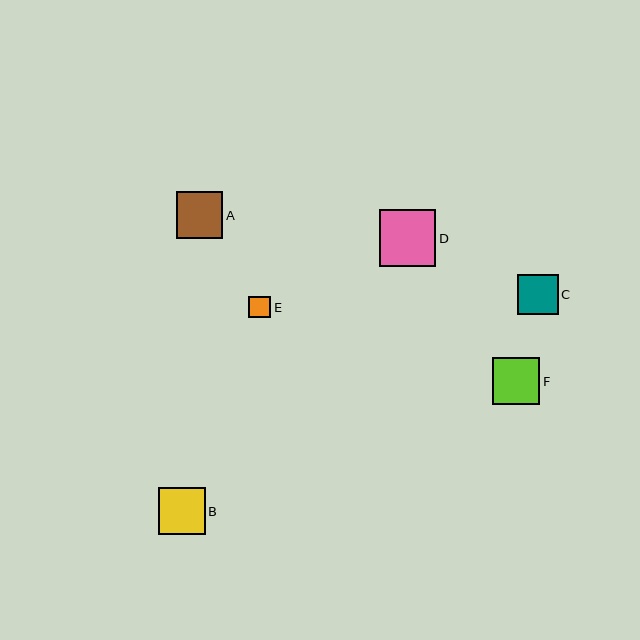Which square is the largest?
Square D is the largest with a size of approximately 57 pixels.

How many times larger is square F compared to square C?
Square F is approximately 1.2 times the size of square C.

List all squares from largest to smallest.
From largest to smallest: D, F, A, B, C, E.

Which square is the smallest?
Square E is the smallest with a size of approximately 22 pixels.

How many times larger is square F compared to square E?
Square F is approximately 2.2 times the size of square E.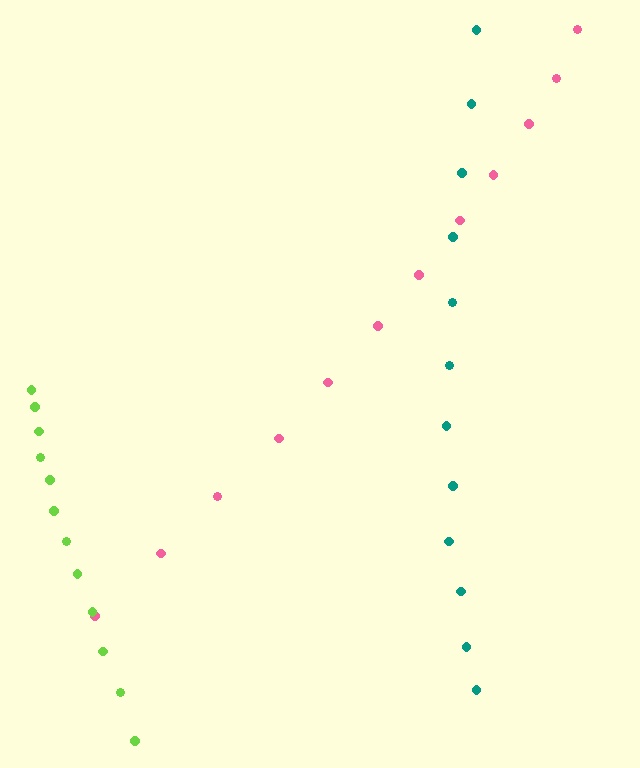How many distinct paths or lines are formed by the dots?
There are 3 distinct paths.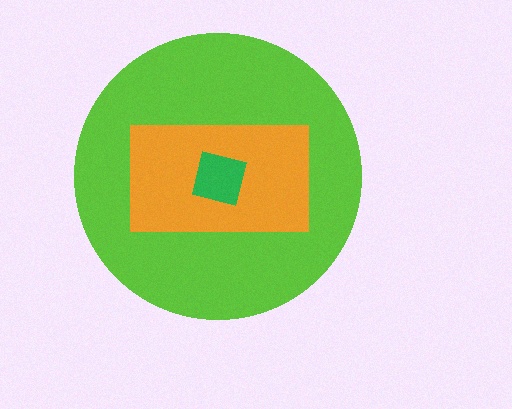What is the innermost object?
The green square.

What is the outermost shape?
The lime circle.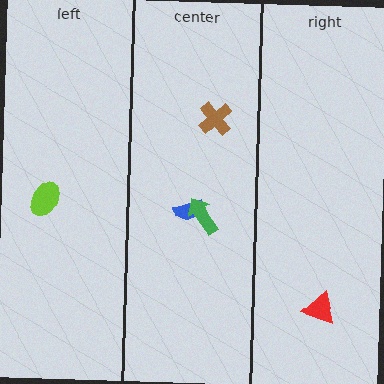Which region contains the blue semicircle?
The center region.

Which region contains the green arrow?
The center region.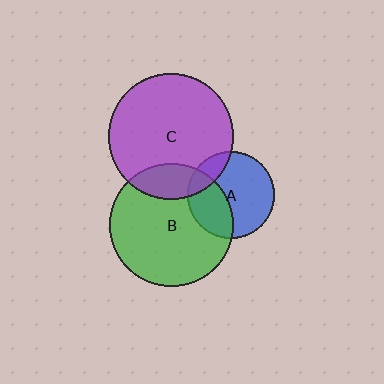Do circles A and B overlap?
Yes.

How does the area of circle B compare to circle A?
Approximately 2.0 times.